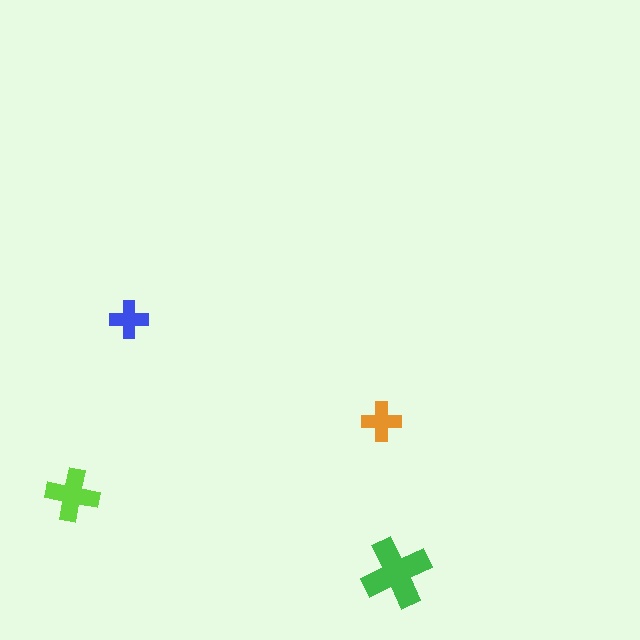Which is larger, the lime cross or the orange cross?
The lime one.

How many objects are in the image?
There are 4 objects in the image.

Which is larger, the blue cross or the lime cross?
The lime one.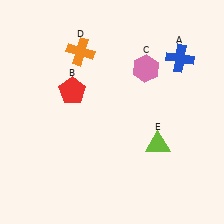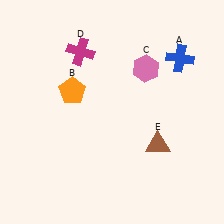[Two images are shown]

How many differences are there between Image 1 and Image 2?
There are 3 differences between the two images.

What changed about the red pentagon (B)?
In Image 1, B is red. In Image 2, it changed to orange.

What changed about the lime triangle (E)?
In Image 1, E is lime. In Image 2, it changed to brown.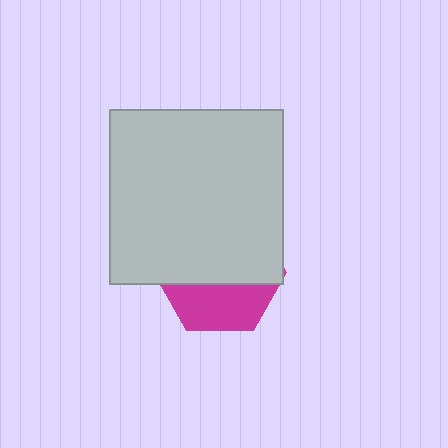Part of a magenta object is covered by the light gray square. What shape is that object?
It is a hexagon.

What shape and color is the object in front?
The object in front is a light gray square.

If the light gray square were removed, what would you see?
You would see the complete magenta hexagon.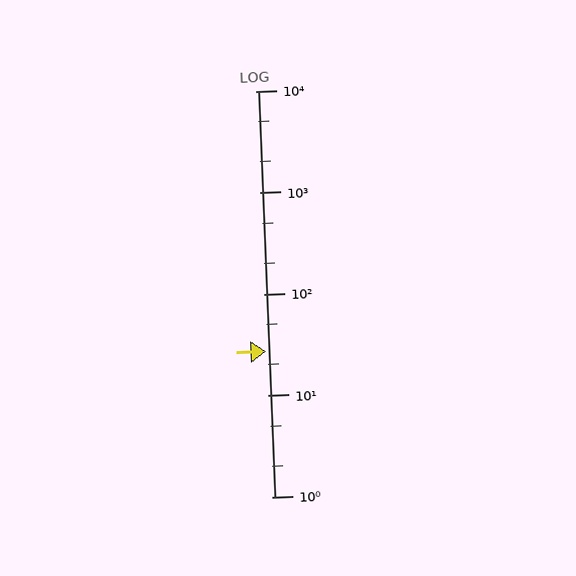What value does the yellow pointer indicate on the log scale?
The pointer indicates approximately 27.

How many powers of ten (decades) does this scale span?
The scale spans 4 decades, from 1 to 10000.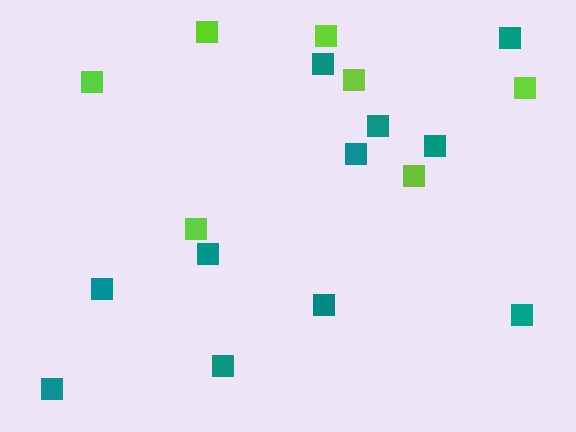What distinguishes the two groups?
There are 2 groups: one group of teal squares (11) and one group of lime squares (7).